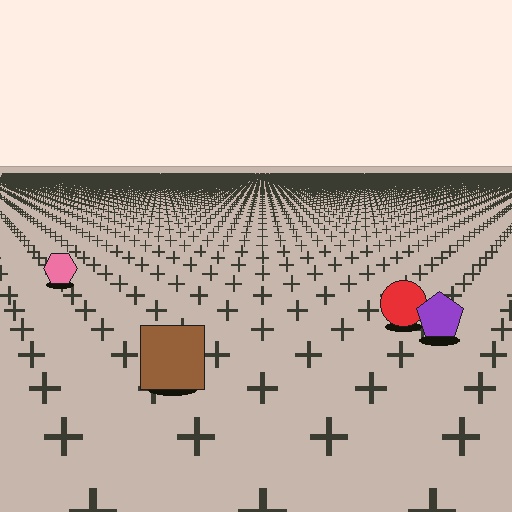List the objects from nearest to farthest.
From nearest to farthest: the brown square, the purple pentagon, the red circle, the pink hexagon.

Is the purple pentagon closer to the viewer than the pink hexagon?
Yes. The purple pentagon is closer — you can tell from the texture gradient: the ground texture is coarser near it.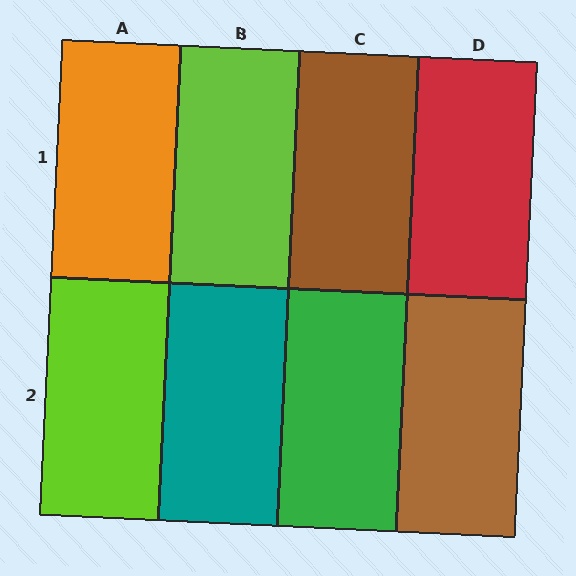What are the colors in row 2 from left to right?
Lime, teal, green, brown.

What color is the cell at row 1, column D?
Red.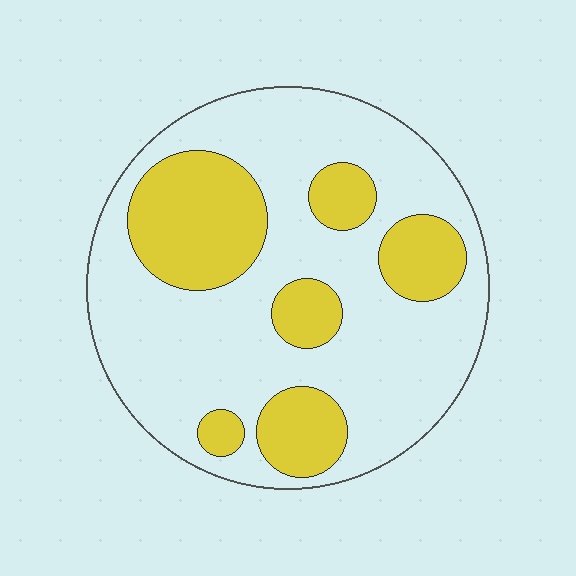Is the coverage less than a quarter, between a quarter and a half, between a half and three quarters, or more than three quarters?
Between a quarter and a half.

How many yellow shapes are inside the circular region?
6.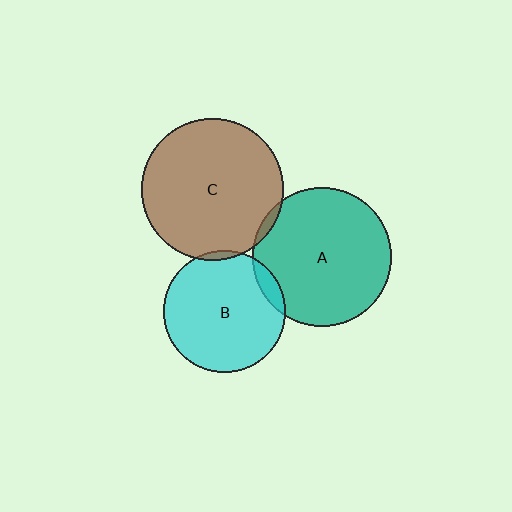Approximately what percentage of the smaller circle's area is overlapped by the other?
Approximately 5%.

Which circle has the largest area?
Circle C (brown).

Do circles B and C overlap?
Yes.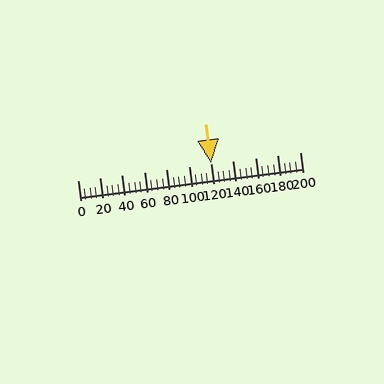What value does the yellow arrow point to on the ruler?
The yellow arrow points to approximately 120.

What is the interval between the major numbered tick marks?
The major tick marks are spaced 20 units apart.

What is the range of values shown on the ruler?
The ruler shows values from 0 to 200.